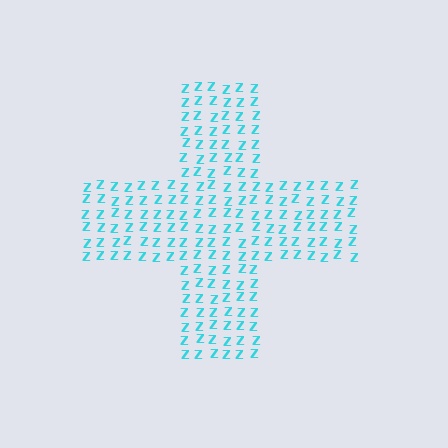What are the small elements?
The small elements are letter Z's.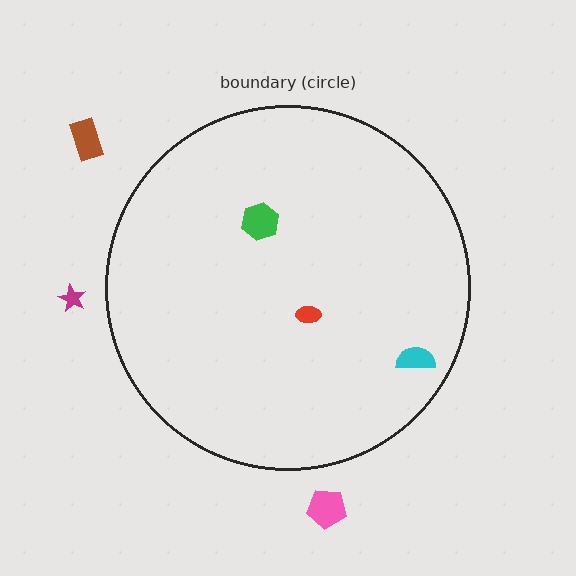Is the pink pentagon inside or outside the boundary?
Outside.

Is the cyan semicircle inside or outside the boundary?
Inside.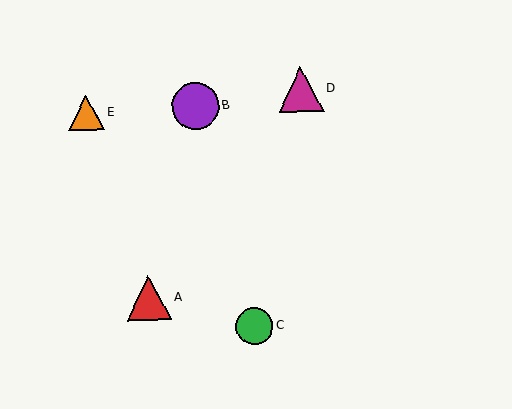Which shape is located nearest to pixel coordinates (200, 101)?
The purple circle (labeled B) at (195, 106) is nearest to that location.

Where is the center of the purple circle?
The center of the purple circle is at (195, 106).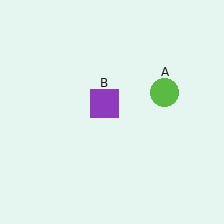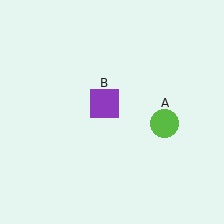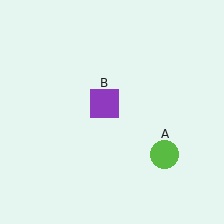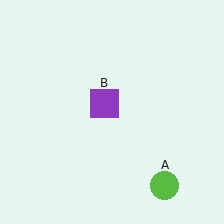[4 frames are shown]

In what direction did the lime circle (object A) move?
The lime circle (object A) moved down.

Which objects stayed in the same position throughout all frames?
Purple square (object B) remained stationary.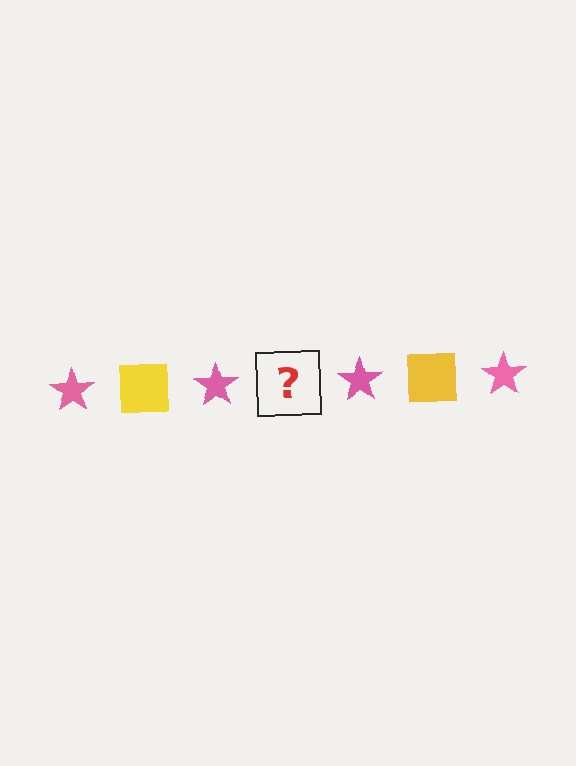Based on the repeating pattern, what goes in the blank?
The blank should be a yellow square.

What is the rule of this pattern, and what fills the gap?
The rule is that the pattern alternates between pink star and yellow square. The gap should be filled with a yellow square.